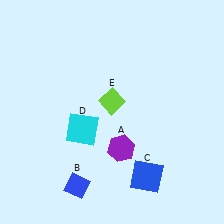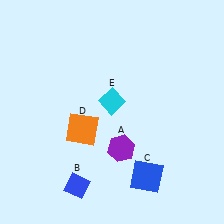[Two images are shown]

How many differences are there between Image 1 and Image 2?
There are 2 differences between the two images.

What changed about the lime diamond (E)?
In Image 1, E is lime. In Image 2, it changed to cyan.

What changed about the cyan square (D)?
In Image 1, D is cyan. In Image 2, it changed to orange.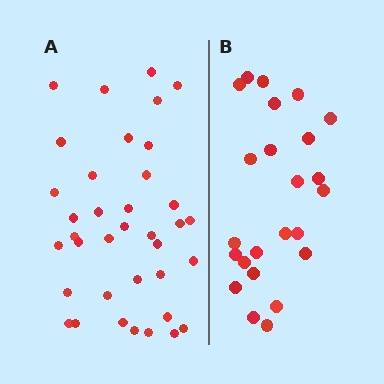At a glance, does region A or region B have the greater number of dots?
Region A (the left region) has more dots.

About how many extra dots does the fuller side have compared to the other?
Region A has approximately 15 more dots than region B.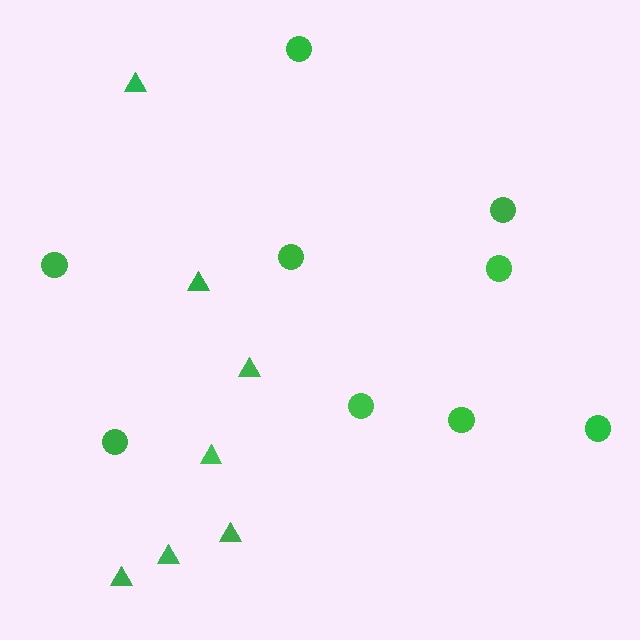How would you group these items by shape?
There are 2 groups: one group of circles (9) and one group of triangles (7).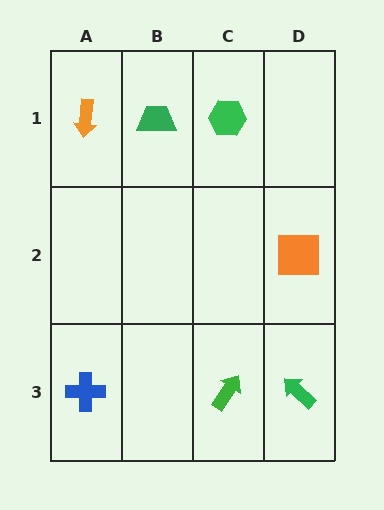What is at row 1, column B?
A green trapezoid.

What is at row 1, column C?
A green hexagon.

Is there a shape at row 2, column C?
No, that cell is empty.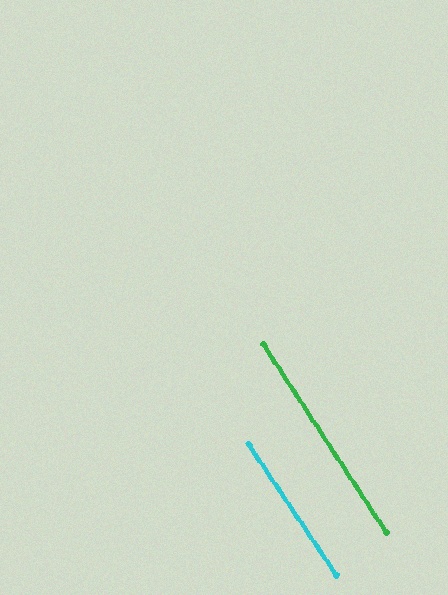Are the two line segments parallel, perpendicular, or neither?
Parallel — their directions differ by only 0.7°.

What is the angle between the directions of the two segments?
Approximately 1 degree.